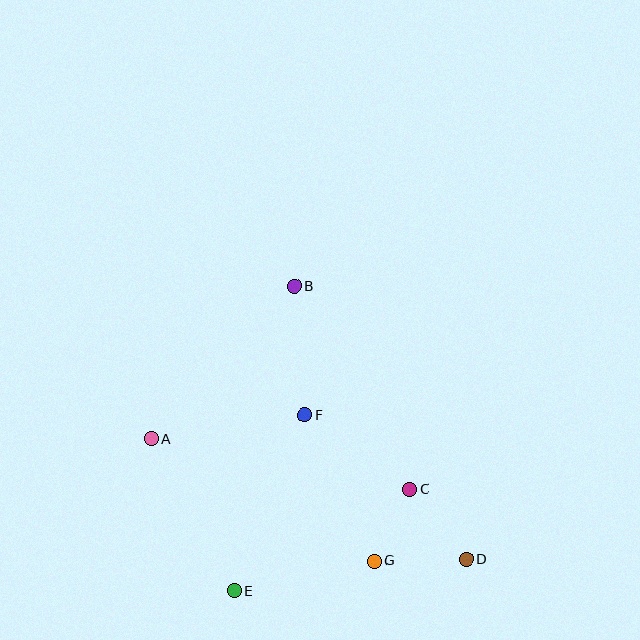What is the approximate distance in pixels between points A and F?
The distance between A and F is approximately 156 pixels.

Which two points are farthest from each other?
Points A and D are farthest from each other.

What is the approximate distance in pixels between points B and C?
The distance between B and C is approximately 233 pixels.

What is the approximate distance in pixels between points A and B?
The distance between A and B is approximately 209 pixels.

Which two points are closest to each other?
Points C and G are closest to each other.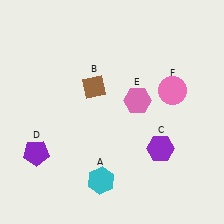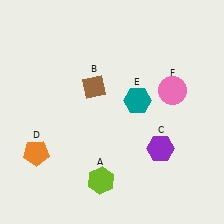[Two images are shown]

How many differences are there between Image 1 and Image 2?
There are 3 differences between the two images.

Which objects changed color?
A changed from cyan to lime. D changed from purple to orange. E changed from pink to teal.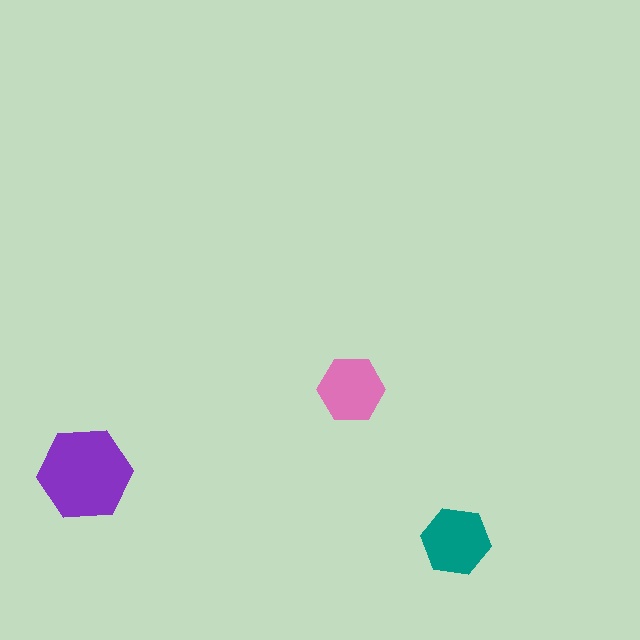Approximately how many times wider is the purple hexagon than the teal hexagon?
About 1.5 times wider.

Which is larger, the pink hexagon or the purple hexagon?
The purple one.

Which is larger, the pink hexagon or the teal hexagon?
The teal one.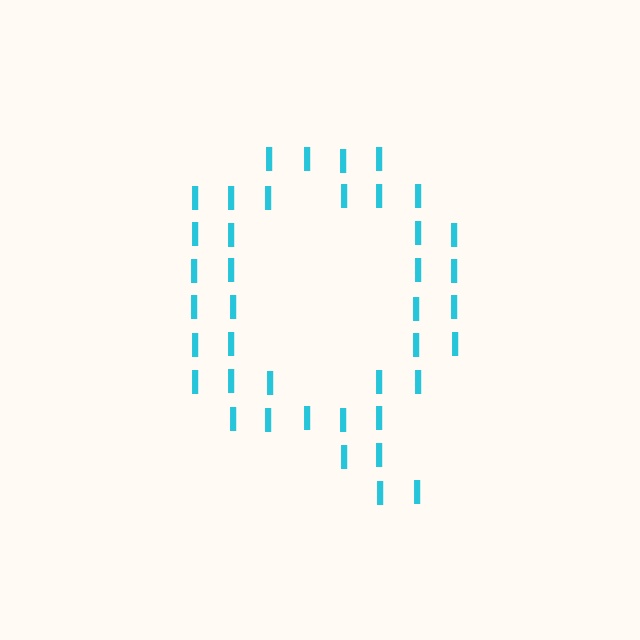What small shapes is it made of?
It is made of small letter I's.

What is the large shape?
The large shape is the letter Q.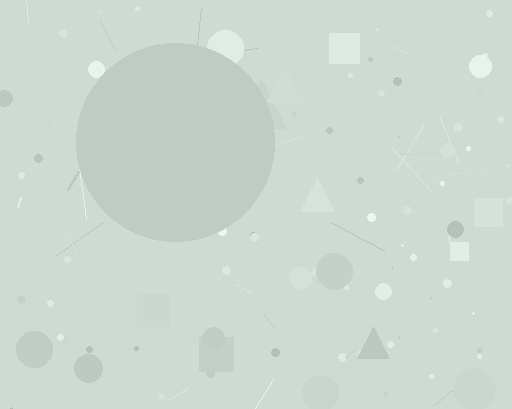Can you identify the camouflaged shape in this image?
The camouflaged shape is a circle.